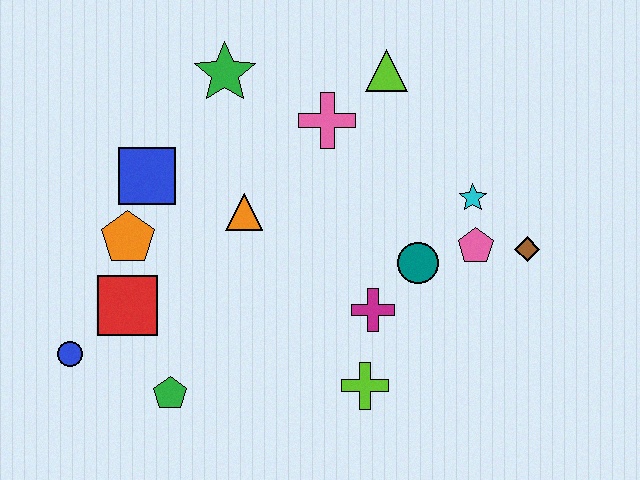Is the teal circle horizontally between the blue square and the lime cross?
No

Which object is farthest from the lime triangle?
The blue circle is farthest from the lime triangle.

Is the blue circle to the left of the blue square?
Yes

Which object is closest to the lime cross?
The magenta cross is closest to the lime cross.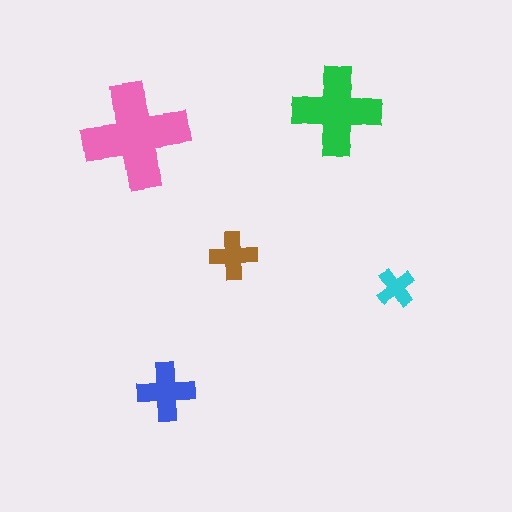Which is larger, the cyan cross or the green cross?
The green one.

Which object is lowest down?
The blue cross is bottommost.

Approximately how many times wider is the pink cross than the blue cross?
About 2 times wider.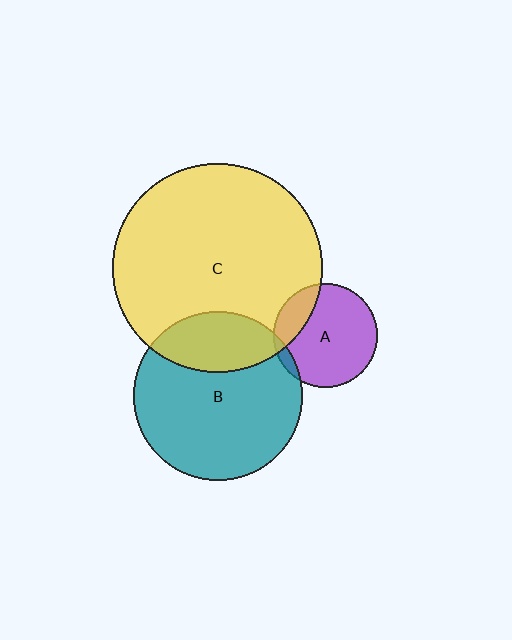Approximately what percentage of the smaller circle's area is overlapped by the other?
Approximately 25%.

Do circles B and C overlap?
Yes.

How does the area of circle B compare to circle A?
Approximately 2.6 times.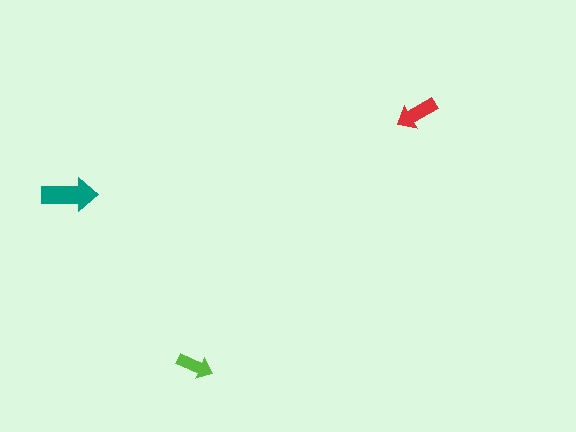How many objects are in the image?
There are 3 objects in the image.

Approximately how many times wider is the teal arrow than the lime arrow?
About 1.5 times wider.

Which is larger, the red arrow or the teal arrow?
The teal one.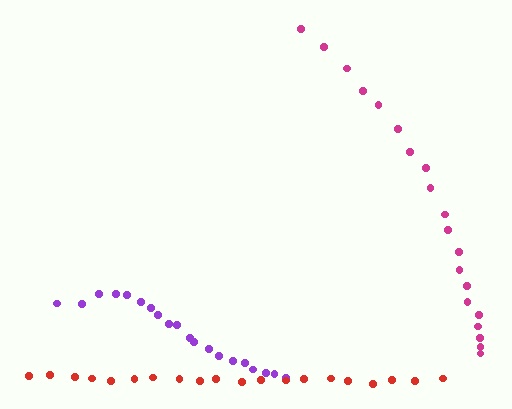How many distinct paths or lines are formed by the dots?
There are 3 distinct paths.